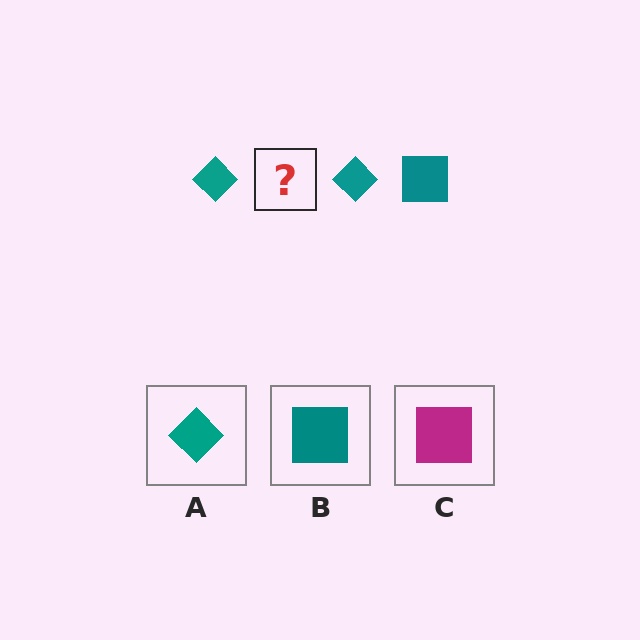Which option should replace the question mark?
Option B.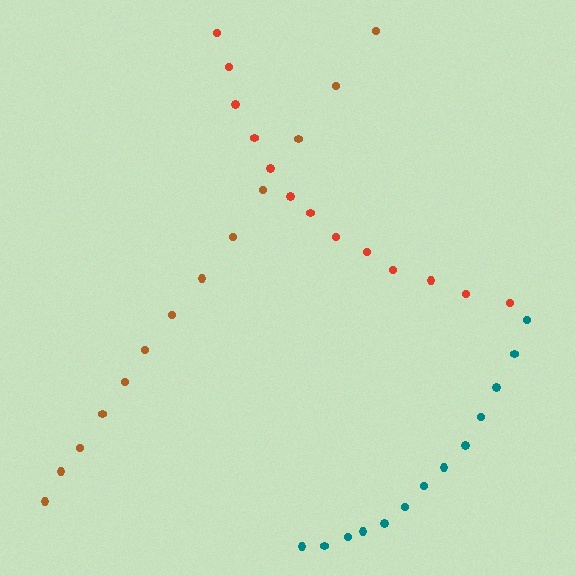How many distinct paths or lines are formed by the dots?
There are 3 distinct paths.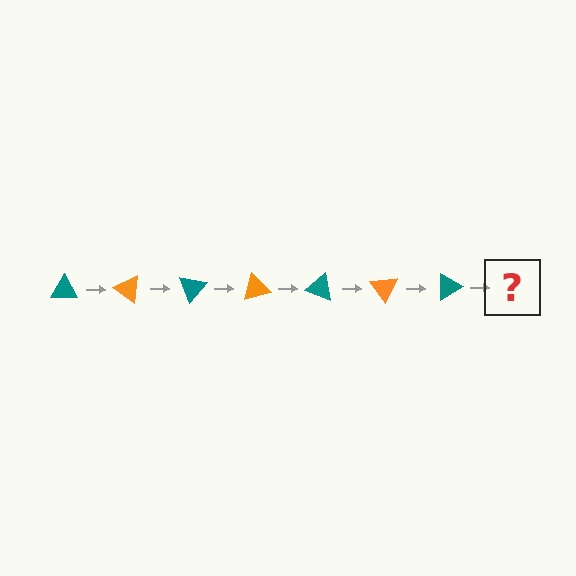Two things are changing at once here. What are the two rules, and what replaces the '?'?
The two rules are that it rotates 35 degrees each step and the color cycles through teal and orange. The '?' should be an orange triangle, rotated 245 degrees from the start.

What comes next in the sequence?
The next element should be an orange triangle, rotated 245 degrees from the start.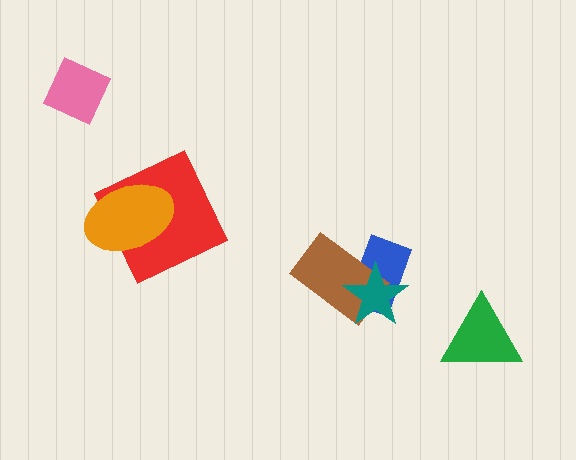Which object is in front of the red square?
The orange ellipse is in front of the red square.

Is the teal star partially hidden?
No, no other shape covers it.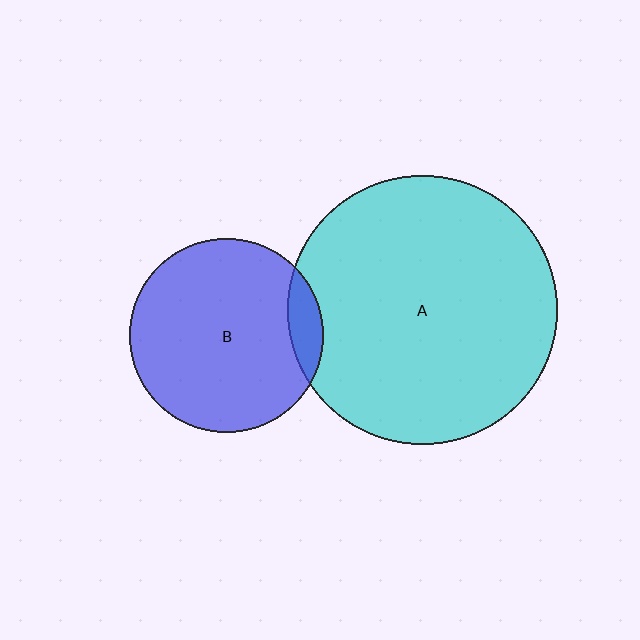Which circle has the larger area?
Circle A (cyan).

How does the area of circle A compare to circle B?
Approximately 1.9 times.